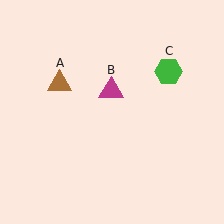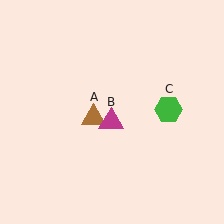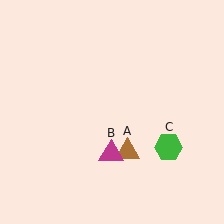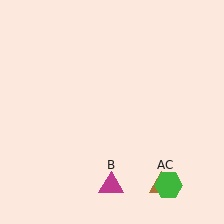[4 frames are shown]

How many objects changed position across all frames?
3 objects changed position: brown triangle (object A), magenta triangle (object B), green hexagon (object C).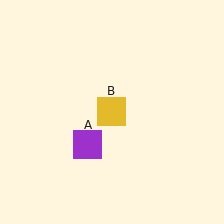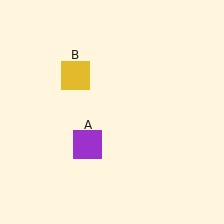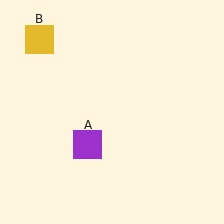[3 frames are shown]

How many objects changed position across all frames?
1 object changed position: yellow square (object B).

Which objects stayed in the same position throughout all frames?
Purple square (object A) remained stationary.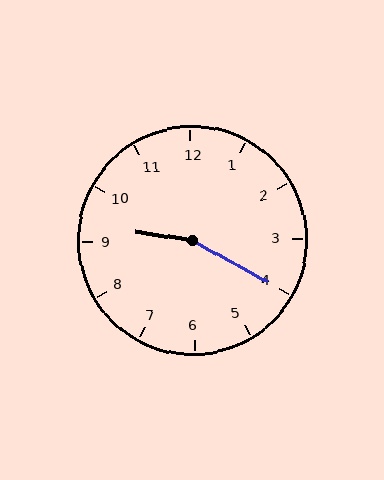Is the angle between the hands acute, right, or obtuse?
It is obtuse.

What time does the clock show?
9:20.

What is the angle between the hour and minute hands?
Approximately 160 degrees.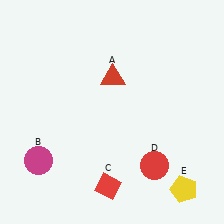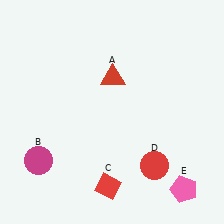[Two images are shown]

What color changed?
The pentagon (E) changed from yellow in Image 1 to pink in Image 2.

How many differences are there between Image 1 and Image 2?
There is 1 difference between the two images.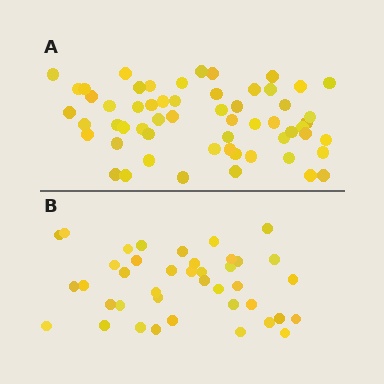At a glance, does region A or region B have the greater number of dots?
Region A (the top region) has more dots.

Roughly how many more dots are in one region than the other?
Region A has approximately 20 more dots than region B.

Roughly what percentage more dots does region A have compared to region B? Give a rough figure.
About 45% more.